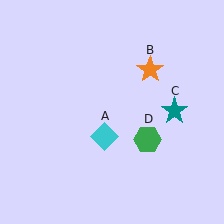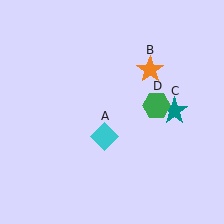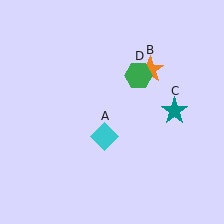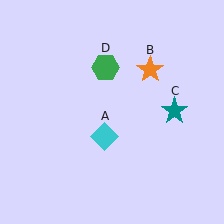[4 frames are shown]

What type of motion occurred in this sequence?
The green hexagon (object D) rotated counterclockwise around the center of the scene.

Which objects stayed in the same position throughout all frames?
Cyan diamond (object A) and orange star (object B) and teal star (object C) remained stationary.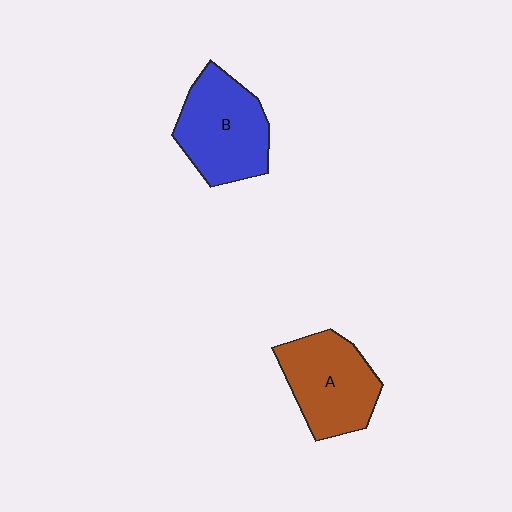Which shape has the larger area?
Shape B (blue).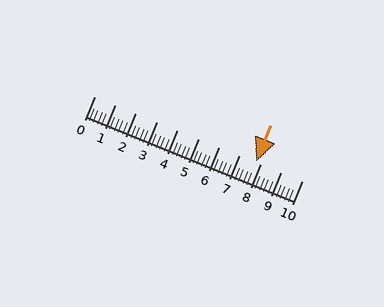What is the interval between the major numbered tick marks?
The major tick marks are spaced 1 units apart.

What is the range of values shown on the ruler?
The ruler shows values from 0 to 10.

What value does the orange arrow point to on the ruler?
The orange arrow points to approximately 7.8.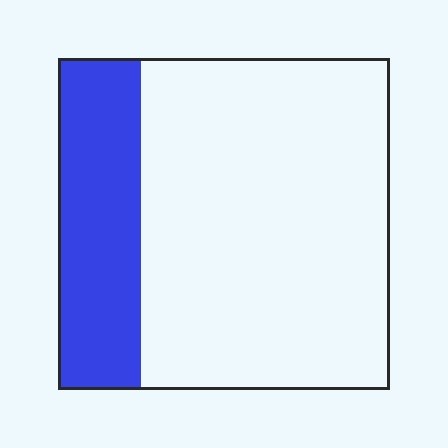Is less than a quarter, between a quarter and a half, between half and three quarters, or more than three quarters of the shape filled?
Between a quarter and a half.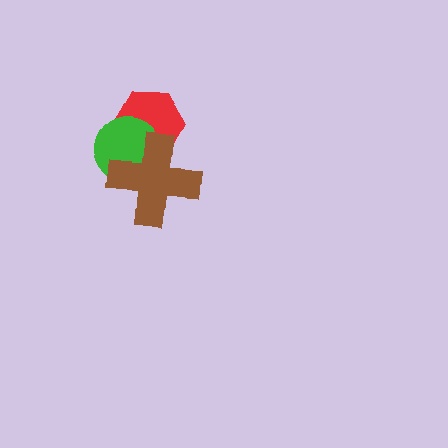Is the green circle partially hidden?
Yes, it is partially covered by another shape.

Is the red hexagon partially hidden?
Yes, it is partially covered by another shape.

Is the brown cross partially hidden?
No, no other shape covers it.